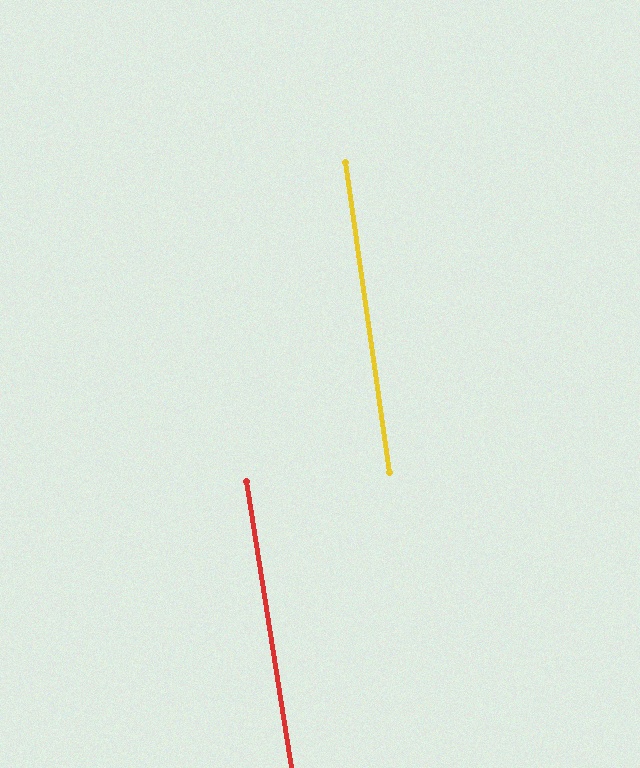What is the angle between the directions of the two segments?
Approximately 1 degree.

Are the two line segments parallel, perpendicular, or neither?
Parallel — their directions differ by only 0.8°.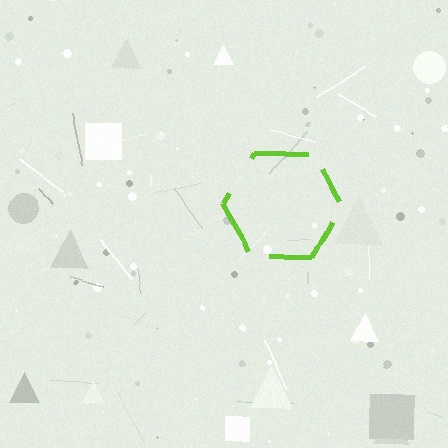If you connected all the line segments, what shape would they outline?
They would outline a hexagon.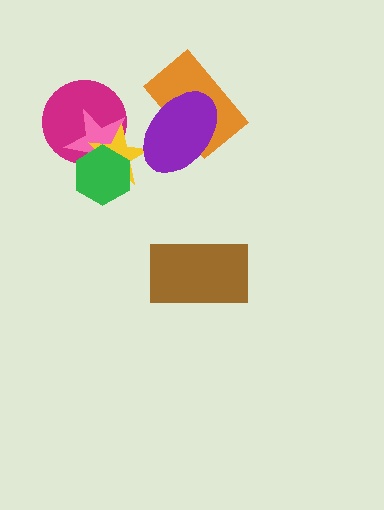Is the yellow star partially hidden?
Yes, it is partially covered by another shape.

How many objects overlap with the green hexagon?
3 objects overlap with the green hexagon.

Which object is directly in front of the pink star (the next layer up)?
The yellow star is directly in front of the pink star.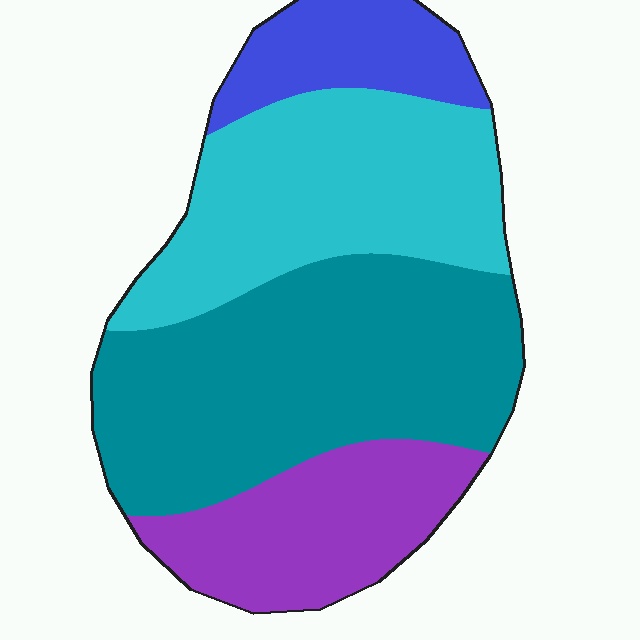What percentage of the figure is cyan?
Cyan covers about 30% of the figure.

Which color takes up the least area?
Blue, at roughly 10%.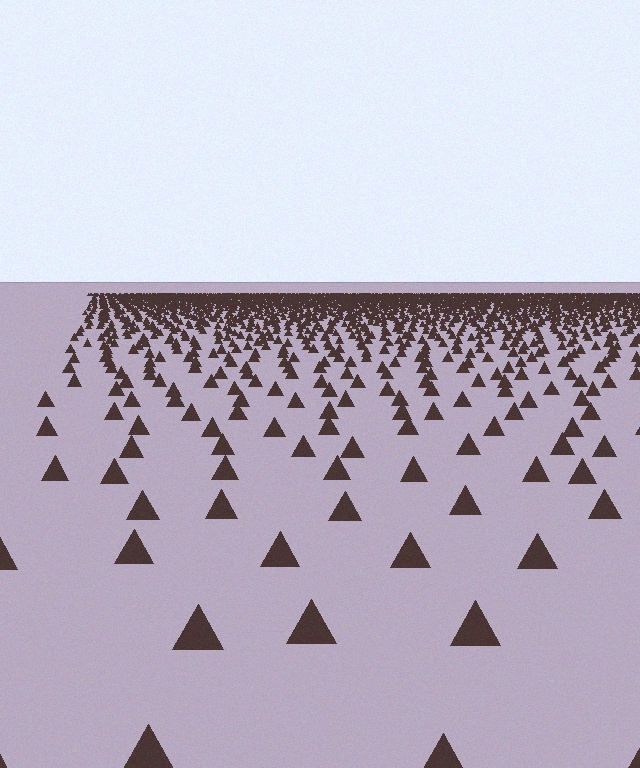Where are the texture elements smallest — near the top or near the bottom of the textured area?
Near the top.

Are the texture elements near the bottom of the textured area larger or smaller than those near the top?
Larger. Near the bottom, elements are closer to the viewer and appear at a bigger on-screen size.